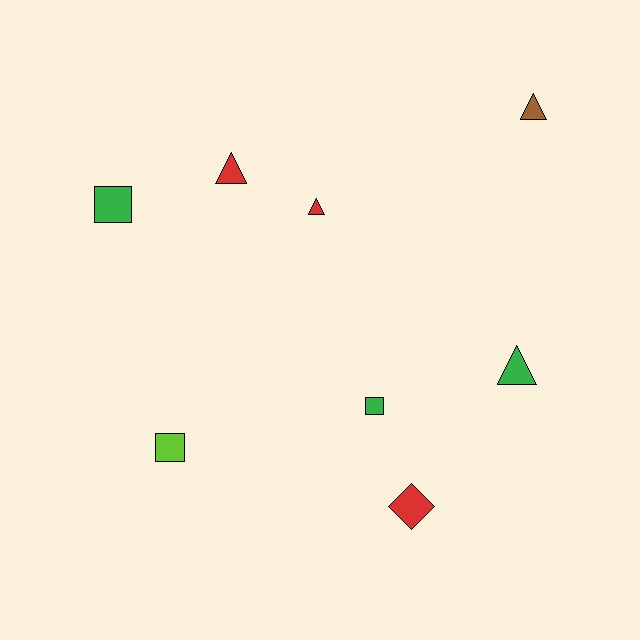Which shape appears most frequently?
Triangle, with 4 objects.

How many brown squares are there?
There are no brown squares.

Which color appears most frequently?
Green, with 3 objects.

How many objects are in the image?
There are 8 objects.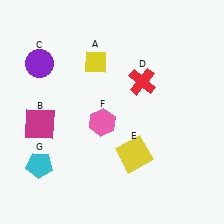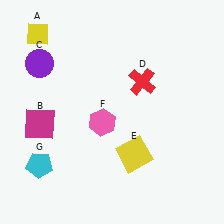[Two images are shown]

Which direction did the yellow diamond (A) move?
The yellow diamond (A) moved left.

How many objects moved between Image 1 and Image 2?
1 object moved between the two images.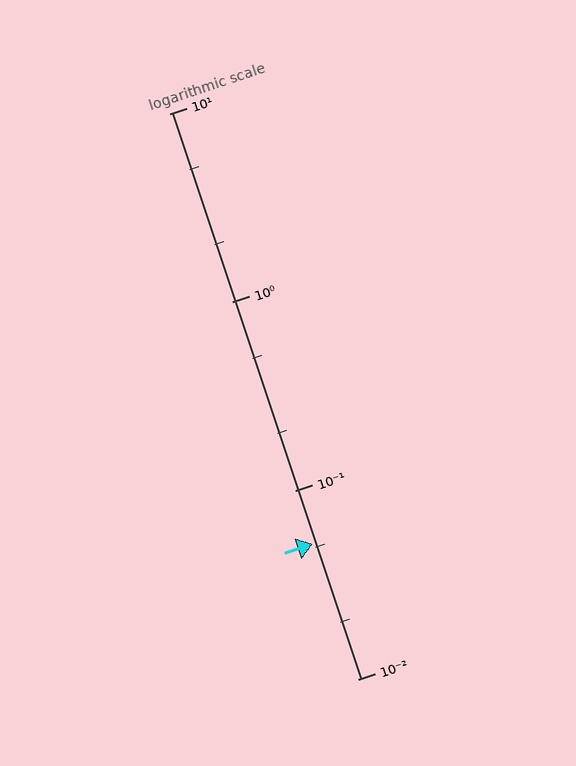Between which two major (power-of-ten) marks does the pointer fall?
The pointer is between 0.01 and 0.1.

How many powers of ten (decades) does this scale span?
The scale spans 3 decades, from 0.01 to 10.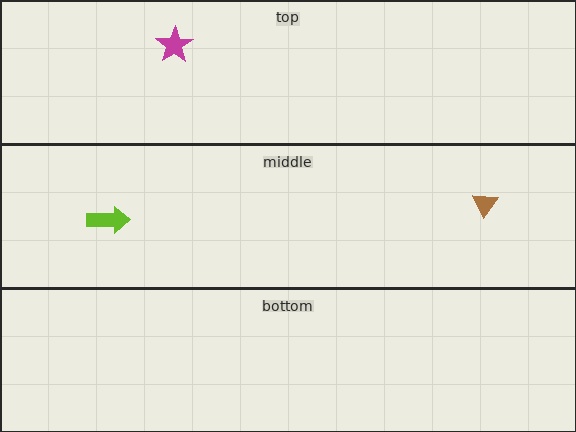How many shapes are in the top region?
1.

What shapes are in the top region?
The magenta star.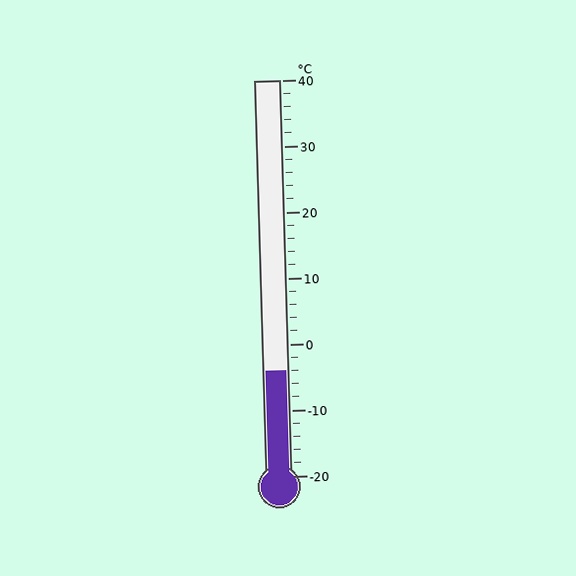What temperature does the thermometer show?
The thermometer shows approximately -4°C.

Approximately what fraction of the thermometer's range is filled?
The thermometer is filled to approximately 25% of its range.